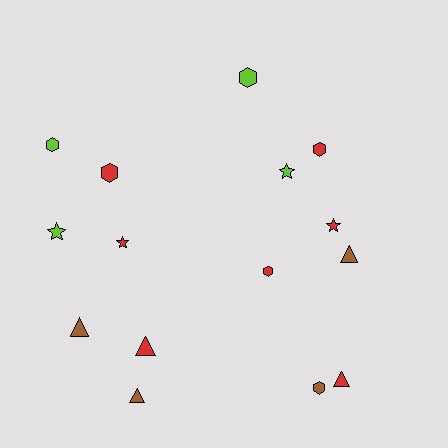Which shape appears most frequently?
Hexagon, with 6 objects.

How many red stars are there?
There are 2 red stars.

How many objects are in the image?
There are 15 objects.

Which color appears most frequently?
Red, with 7 objects.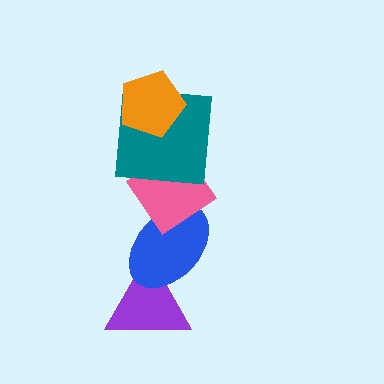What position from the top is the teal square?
The teal square is 2nd from the top.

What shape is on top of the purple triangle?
The blue ellipse is on top of the purple triangle.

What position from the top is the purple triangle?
The purple triangle is 5th from the top.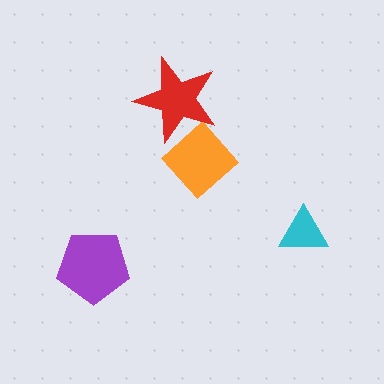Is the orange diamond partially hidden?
Yes, it is partially covered by another shape.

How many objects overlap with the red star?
1 object overlaps with the red star.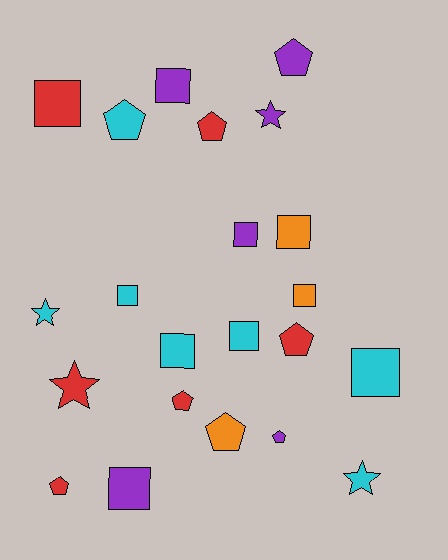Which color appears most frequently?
Cyan, with 7 objects.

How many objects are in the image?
There are 22 objects.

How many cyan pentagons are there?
There is 1 cyan pentagon.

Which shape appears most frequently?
Square, with 10 objects.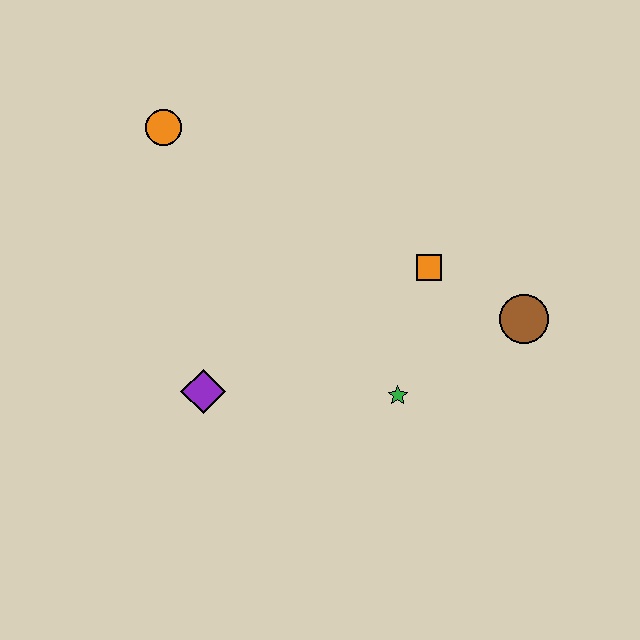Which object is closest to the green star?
The orange square is closest to the green star.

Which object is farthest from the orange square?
The orange circle is farthest from the orange square.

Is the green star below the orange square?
Yes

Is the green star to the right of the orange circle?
Yes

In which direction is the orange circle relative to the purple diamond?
The orange circle is above the purple diamond.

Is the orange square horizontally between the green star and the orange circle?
No